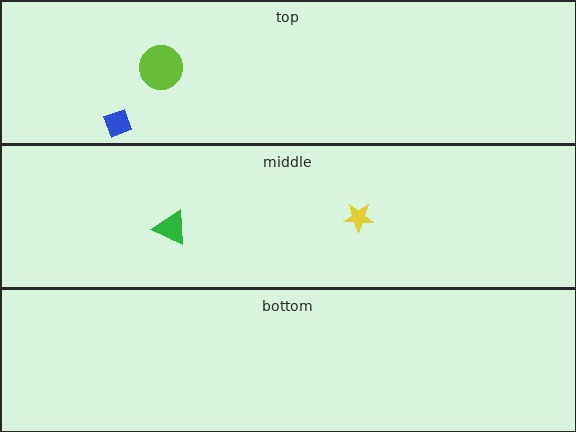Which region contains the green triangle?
The middle region.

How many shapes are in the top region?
2.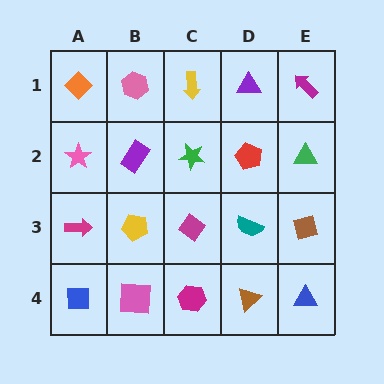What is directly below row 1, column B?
A purple rectangle.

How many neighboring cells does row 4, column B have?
3.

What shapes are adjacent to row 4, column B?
A yellow pentagon (row 3, column B), a blue square (row 4, column A), a magenta hexagon (row 4, column C).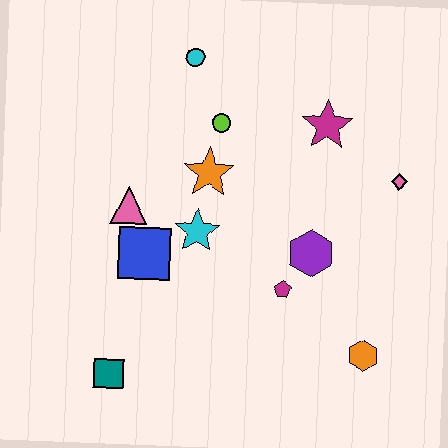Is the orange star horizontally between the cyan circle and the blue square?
No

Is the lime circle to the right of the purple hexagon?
No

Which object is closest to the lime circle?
The orange star is closest to the lime circle.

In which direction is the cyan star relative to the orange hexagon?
The cyan star is to the left of the orange hexagon.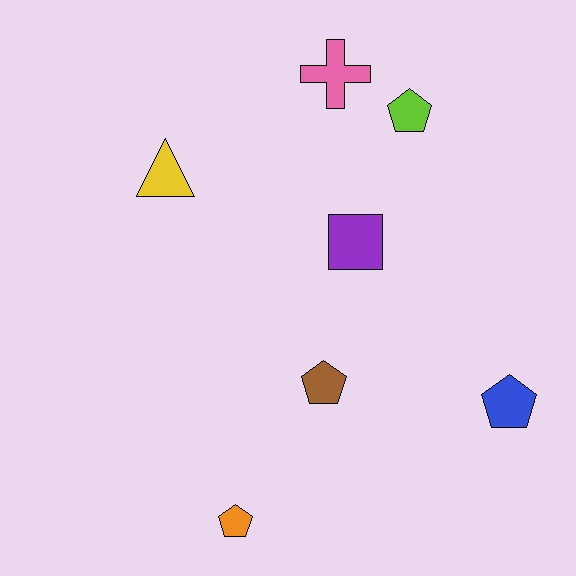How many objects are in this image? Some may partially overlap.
There are 7 objects.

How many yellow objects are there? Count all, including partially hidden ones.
There is 1 yellow object.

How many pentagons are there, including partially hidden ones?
There are 4 pentagons.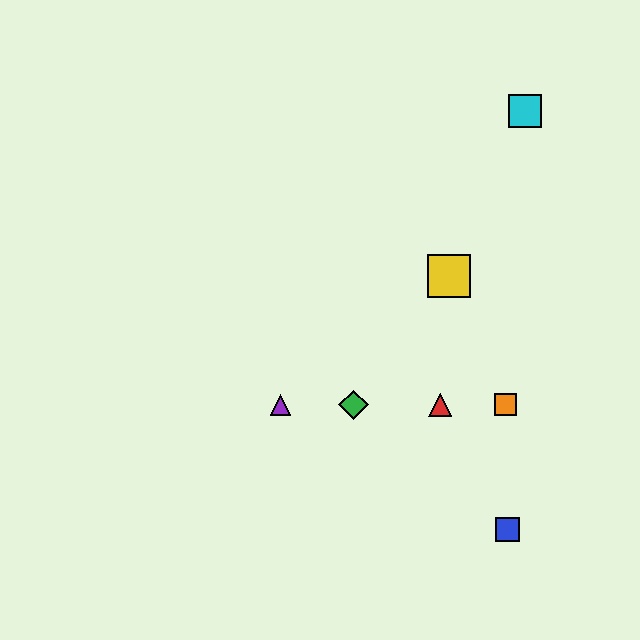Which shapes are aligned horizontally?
The red triangle, the green diamond, the purple triangle, the orange square are aligned horizontally.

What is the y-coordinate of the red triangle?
The red triangle is at y≈405.